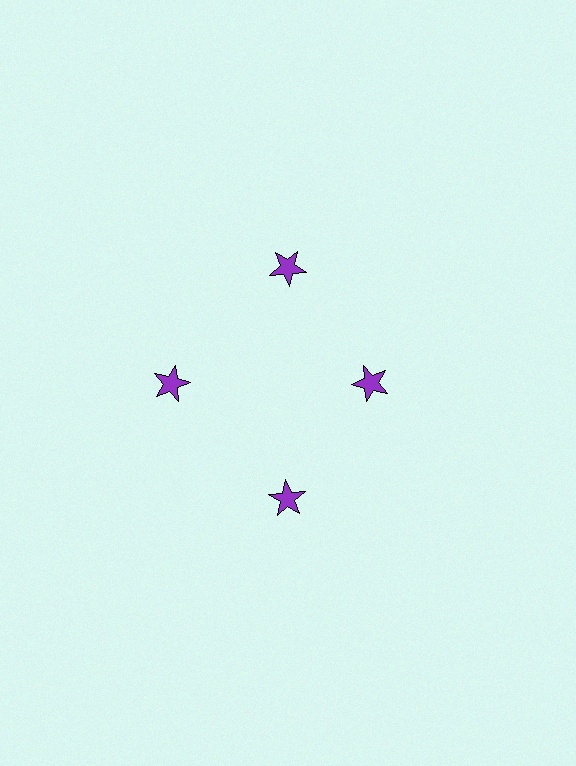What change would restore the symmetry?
The symmetry would be restored by moving it outward, back onto the ring so that all 4 stars sit at equal angles and equal distance from the center.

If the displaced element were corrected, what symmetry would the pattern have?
It would have 4-fold rotational symmetry — the pattern would map onto itself every 90 degrees.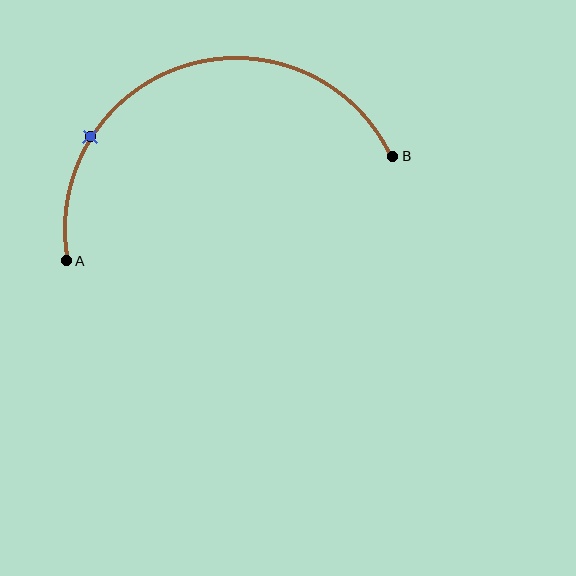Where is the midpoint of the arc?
The arc midpoint is the point on the curve farthest from the straight line joining A and B. It sits above that line.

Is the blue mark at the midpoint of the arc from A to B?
No. The blue mark lies on the arc but is closer to endpoint A. The arc midpoint would be at the point on the curve equidistant along the arc from both A and B.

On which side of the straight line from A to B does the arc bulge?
The arc bulges above the straight line connecting A and B.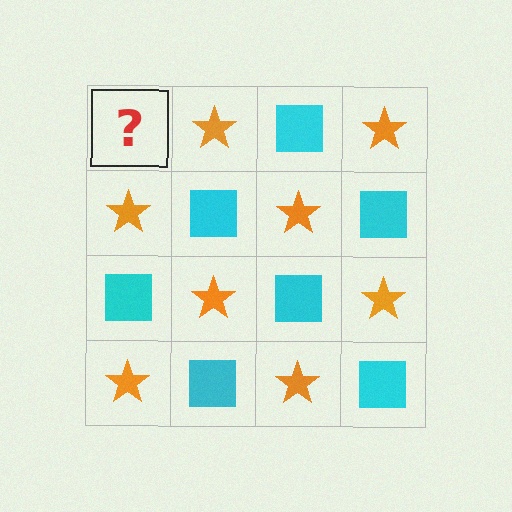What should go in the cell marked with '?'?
The missing cell should contain a cyan square.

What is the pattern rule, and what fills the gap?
The rule is that it alternates cyan square and orange star in a checkerboard pattern. The gap should be filled with a cyan square.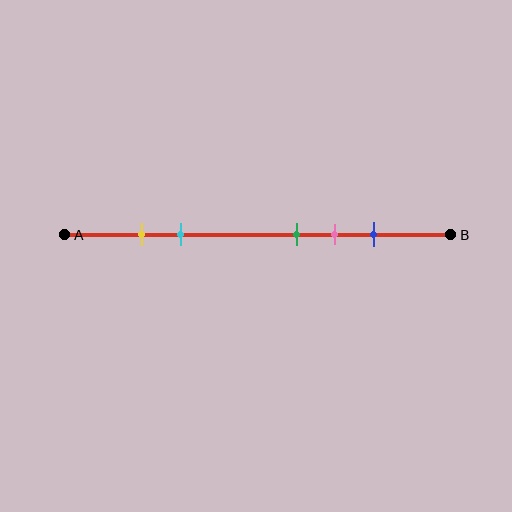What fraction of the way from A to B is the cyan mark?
The cyan mark is approximately 30% (0.3) of the way from A to B.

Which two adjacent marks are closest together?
The yellow and cyan marks are the closest adjacent pair.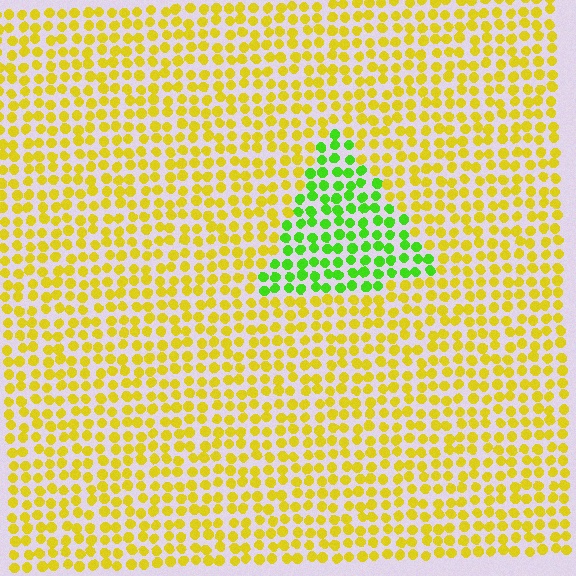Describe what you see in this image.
The image is filled with small yellow elements in a uniform arrangement. A triangle-shaped region is visible where the elements are tinted to a slightly different hue, forming a subtle color boundary.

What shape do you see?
I see a triangle.